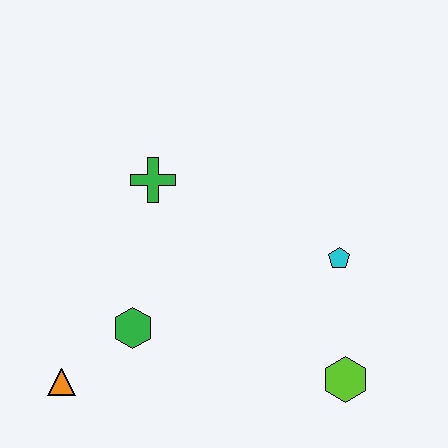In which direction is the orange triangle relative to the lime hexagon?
The orange triangle is to the left of the lime hexagon.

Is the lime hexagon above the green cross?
No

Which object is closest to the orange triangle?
The green hexagon is closest to the orange triangle.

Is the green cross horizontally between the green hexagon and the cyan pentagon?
Yes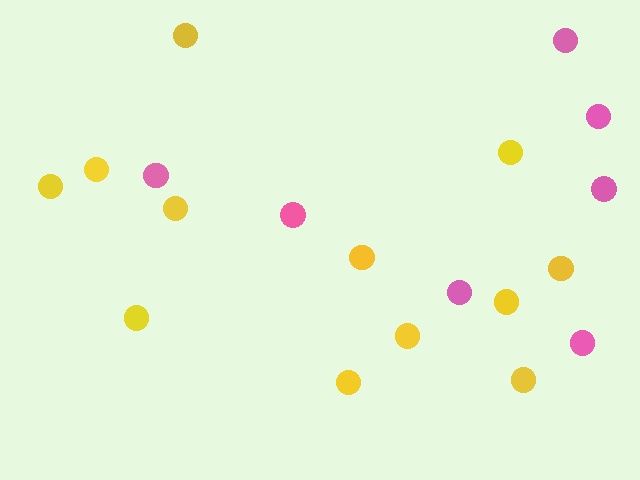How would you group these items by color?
There are 2 groups: one group of pink circles (7) and one group of yellow circles (12).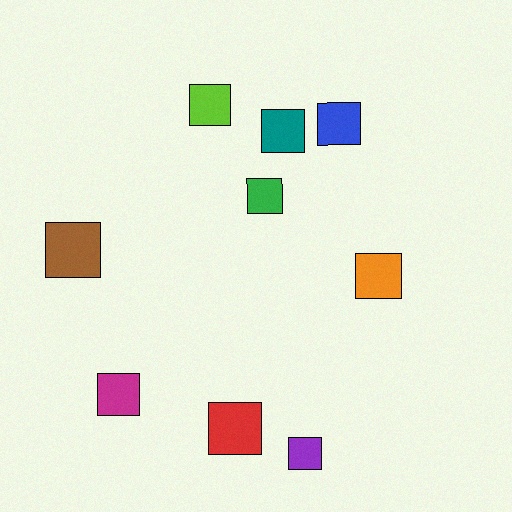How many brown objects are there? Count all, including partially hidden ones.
There is 1 brown object.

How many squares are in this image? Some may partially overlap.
There are 9 squares.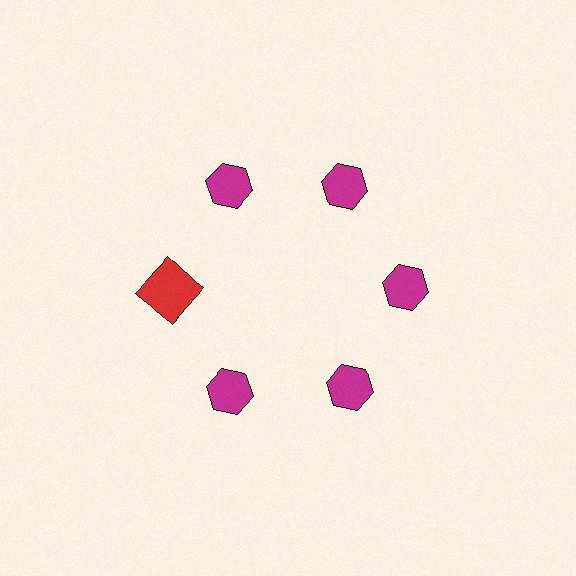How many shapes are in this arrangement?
There are 6 shapes arranged in a ring pattern.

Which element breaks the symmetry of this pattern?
The red square at roughly the 9 o'clock position breaks the symmetry. All other shapes are magenta hexagons.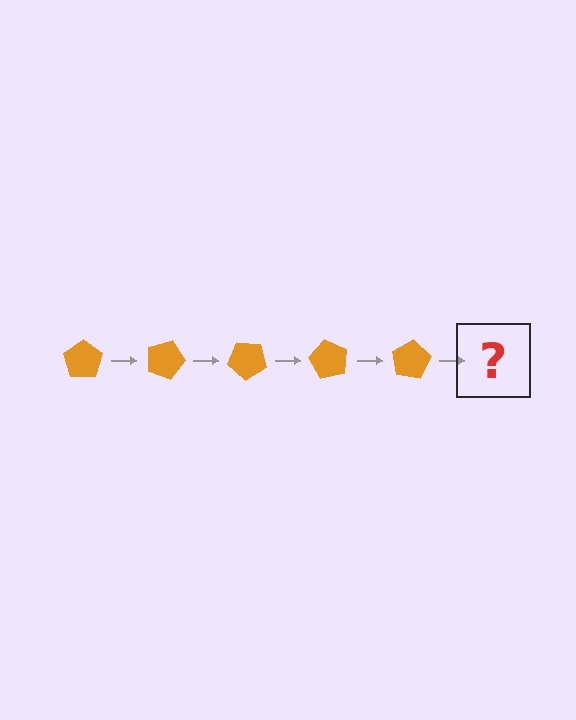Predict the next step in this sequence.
The next step is an orange pentagon rotated 100 degrees.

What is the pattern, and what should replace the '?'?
The pattern is that the pentagon rotates 20 degrees each step. The '?' should be an orange pentagon rotated 100 degrees.